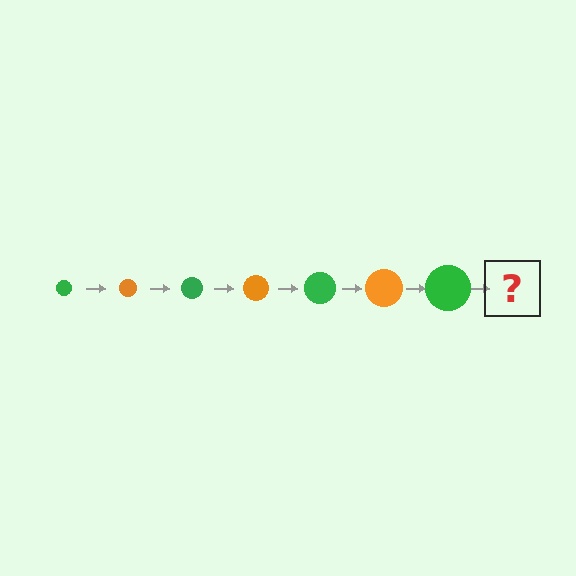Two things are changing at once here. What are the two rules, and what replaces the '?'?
The two rules are that the circle grows larger each step and the color cycles through green and orange. The '?' should be an orange circle, larger than the previous one.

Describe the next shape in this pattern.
It should be an orange circle, larger than the previous one.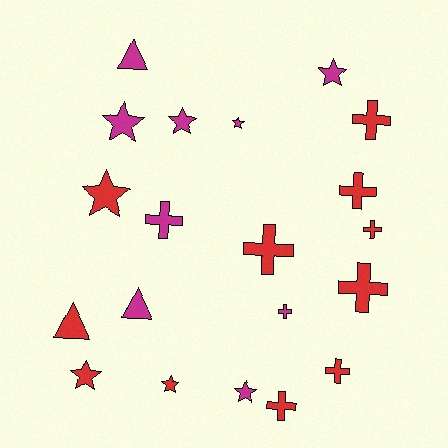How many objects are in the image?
There are 20 objects.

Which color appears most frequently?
Red, with 11 objects.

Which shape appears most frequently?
Cross, with 9 objects.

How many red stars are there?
There are 3 red stars.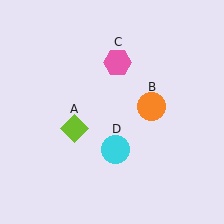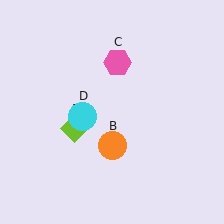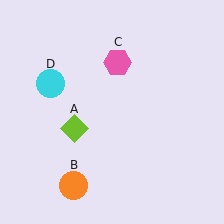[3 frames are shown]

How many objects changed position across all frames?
2 objects changed position: orange circle (object B), cyan circle (object D).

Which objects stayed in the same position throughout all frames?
Lime diamond (object A) and pink hexagon (object C) remained stationary.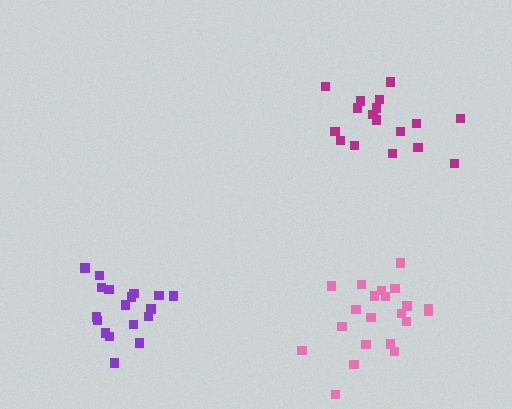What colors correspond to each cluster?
The clusters are colored: purple, magenta, pink.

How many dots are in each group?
Group 1: 19 dots, Group 2: 17 dots, Group 3: 21 dots (57 total).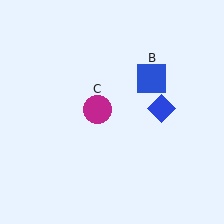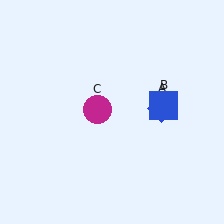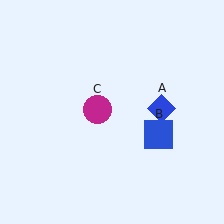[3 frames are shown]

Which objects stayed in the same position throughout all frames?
Blue diamond (object A) and magenta circle (object C) remained stationary.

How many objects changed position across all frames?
1 object changed position: blue square (object B).